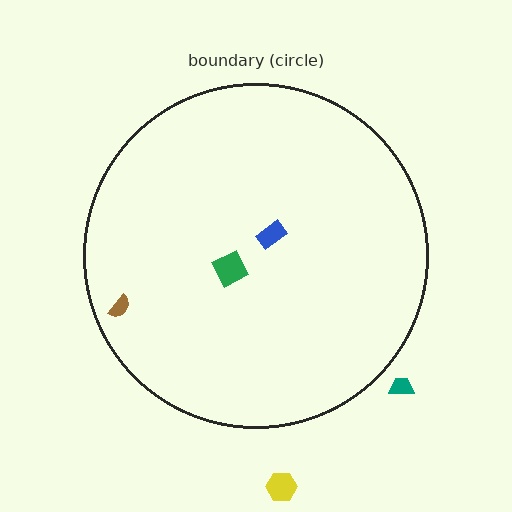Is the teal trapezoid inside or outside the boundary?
Outside.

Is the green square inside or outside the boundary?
Inside.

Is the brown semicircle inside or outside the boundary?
Inside.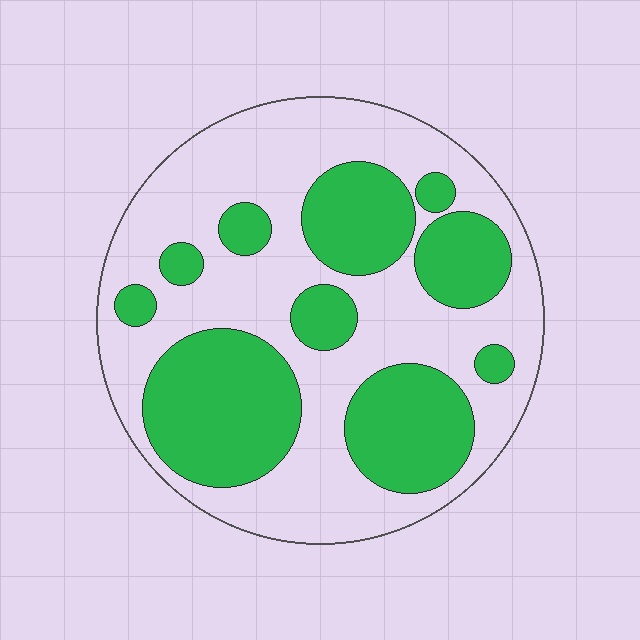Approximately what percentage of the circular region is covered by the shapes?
Approximately 40%.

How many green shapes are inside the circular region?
10.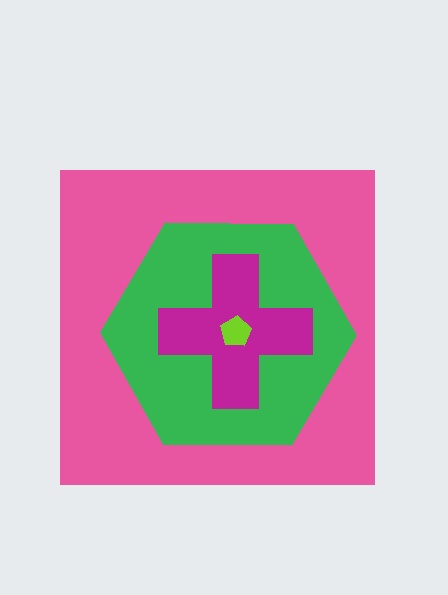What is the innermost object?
The lime pentagon.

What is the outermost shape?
The pink square.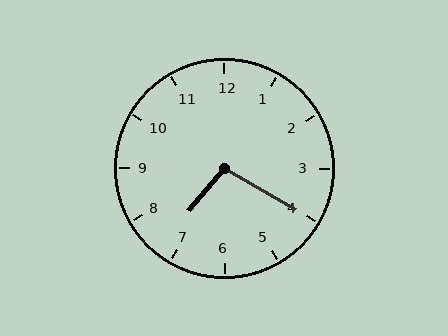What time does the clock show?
7:20.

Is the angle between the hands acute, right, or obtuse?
It is obtuse.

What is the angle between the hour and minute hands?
Approximately 100 degrees.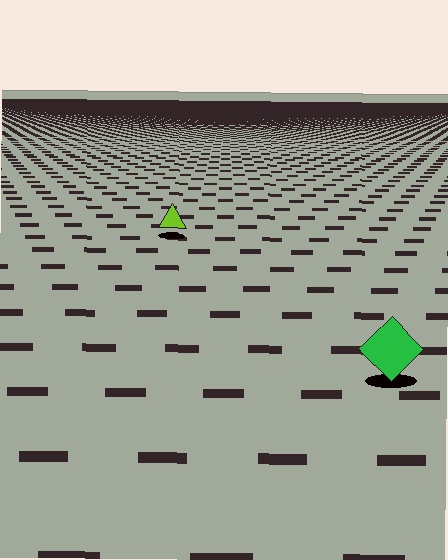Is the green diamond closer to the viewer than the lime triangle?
Yes. The green diamond is closer — you can tell from the texture gradient: the ground texture is coarser near it.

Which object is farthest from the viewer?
The lime triangle is farthest from the viewer. It appears smaller and the ground texture around it is denser.